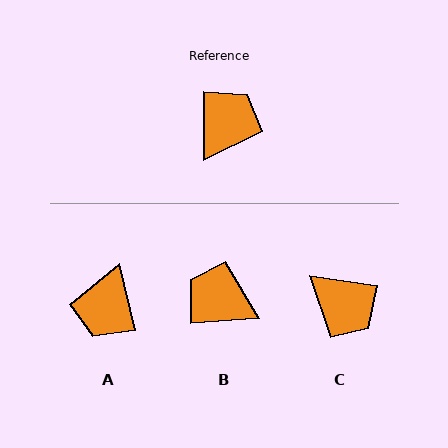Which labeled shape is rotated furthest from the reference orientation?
A, about 167 degrees away.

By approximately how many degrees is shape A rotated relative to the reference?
Approximately 167 degrees clockwise.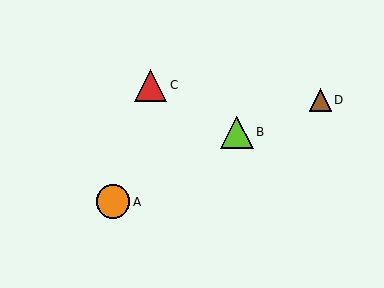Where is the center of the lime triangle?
The center of the lime triangle is at (237, 132).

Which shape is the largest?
The orange circle (labeled A) is the largest.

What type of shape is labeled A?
Shape A is an orange circle.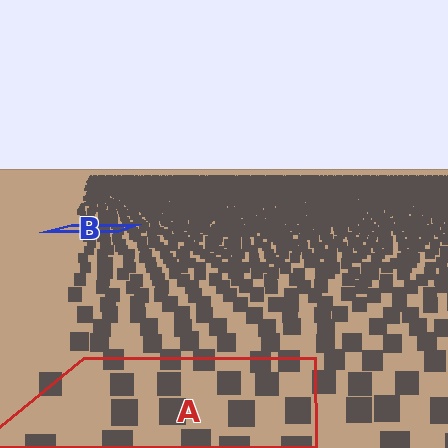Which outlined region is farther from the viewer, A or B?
Region B is farther from the viewer — the texture elements inside it appear smaller and more densely packed.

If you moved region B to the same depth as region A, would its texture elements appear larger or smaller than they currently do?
They would appear larger. At a closer depth, the same texture elements are projected at a bigger on-screen size.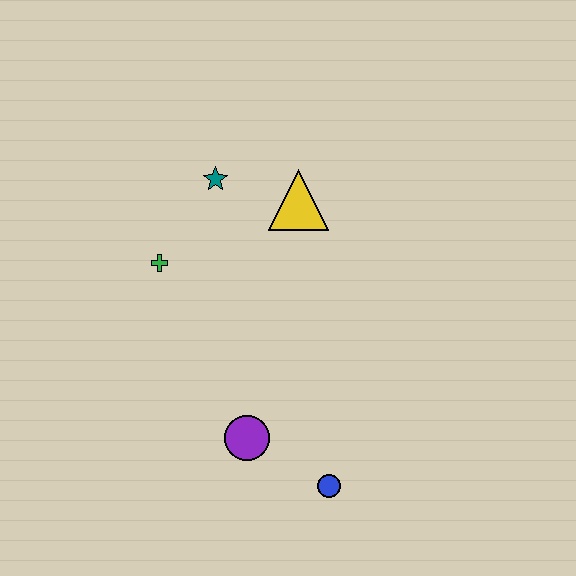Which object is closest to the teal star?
The yellow triangle is closest to the teal star.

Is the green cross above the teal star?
No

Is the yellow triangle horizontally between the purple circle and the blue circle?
Yes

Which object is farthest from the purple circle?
The teal star is farthest from the purple circle.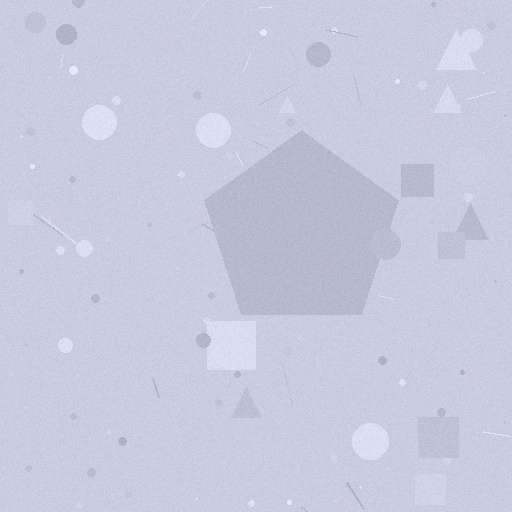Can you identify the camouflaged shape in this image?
The camouflaged shape is a pentagon.